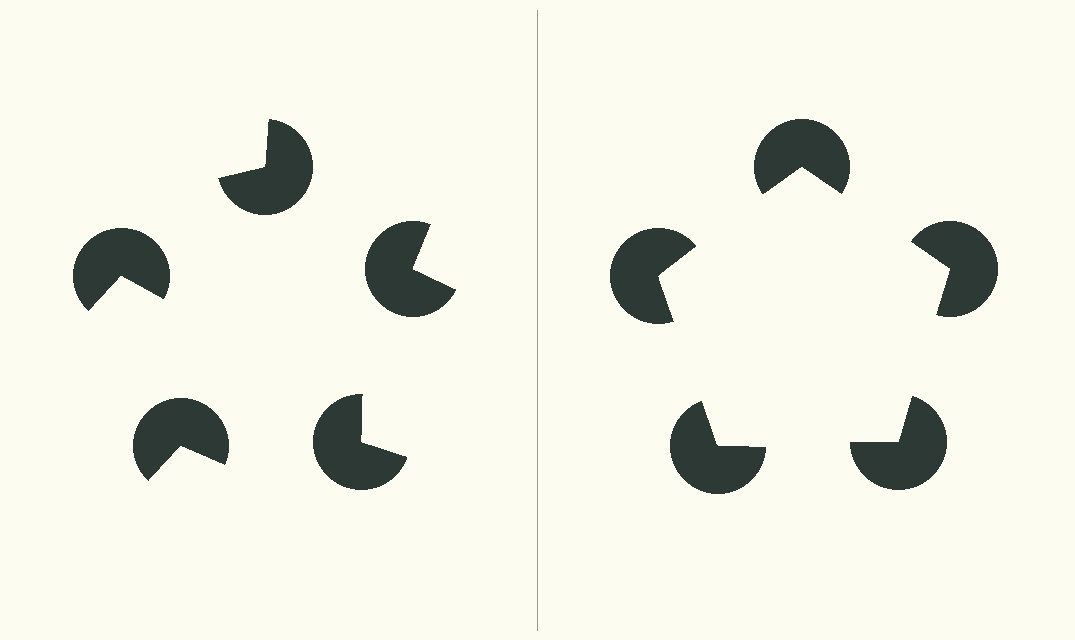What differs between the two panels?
The pac-man discs are positioned identically on both sides; only the wedge orientations differ. On the right they align to a pentagon; on the left they are misaligned.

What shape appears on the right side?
An illusory pentagon.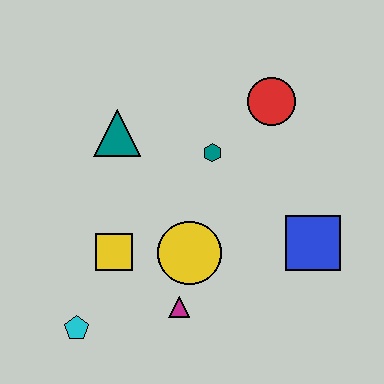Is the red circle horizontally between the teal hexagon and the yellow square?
No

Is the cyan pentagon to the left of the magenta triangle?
Yes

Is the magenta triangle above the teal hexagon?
No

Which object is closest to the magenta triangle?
The yellow circle is closest to the magenta triangle.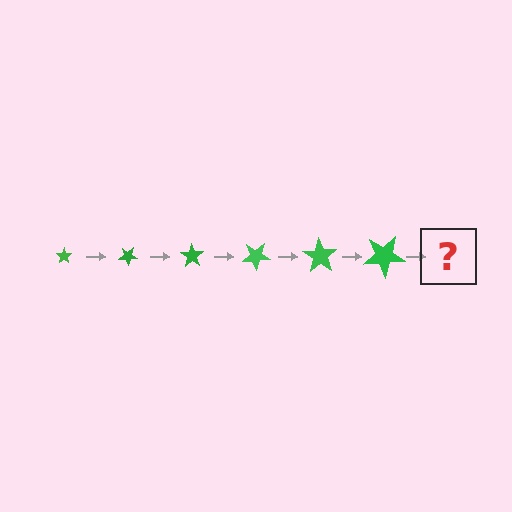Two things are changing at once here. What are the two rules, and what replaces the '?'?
The two rules are that the star grows larger each step and it rotates 35 degrees each step. The '?' should be a star, larger than the previous one and rotated 210 degrees from the start.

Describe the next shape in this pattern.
It should be a star, larger than the previous one and rotated 210 degrees from the start.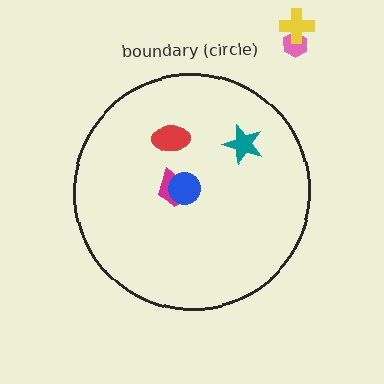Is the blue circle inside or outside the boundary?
Inside.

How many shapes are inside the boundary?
4 inside, 2 outside.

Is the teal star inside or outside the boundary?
Inside.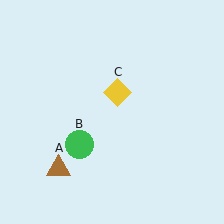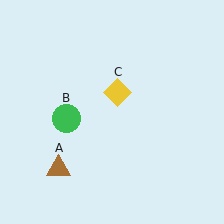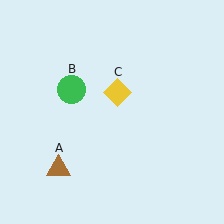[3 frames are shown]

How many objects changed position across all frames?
1 object changed position: green circle (object B).